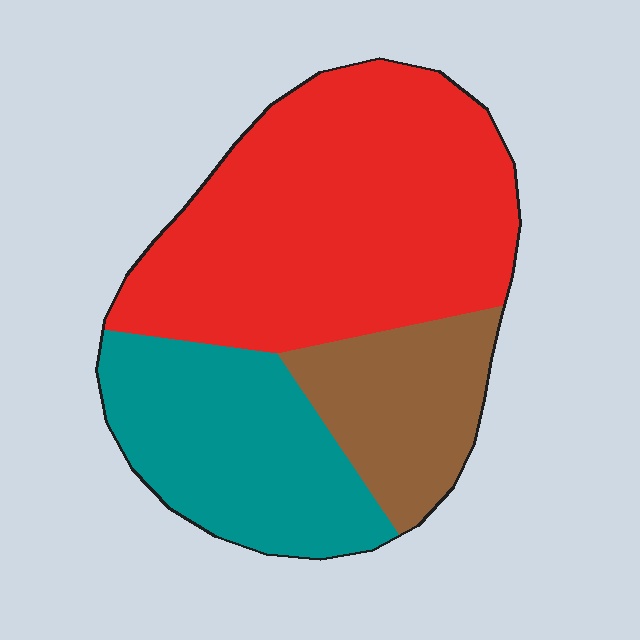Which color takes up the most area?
Red, at roughly 55%.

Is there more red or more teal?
Red.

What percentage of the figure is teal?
Teal takes up between a quarter and a half of the figure.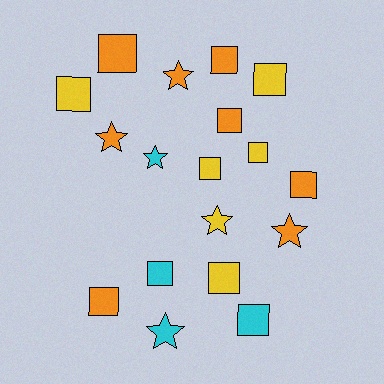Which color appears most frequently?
Orange, with 8 objects.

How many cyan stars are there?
There are 2 cyan stars.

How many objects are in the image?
There are 18 objects.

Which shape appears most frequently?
Square, with 12 objects.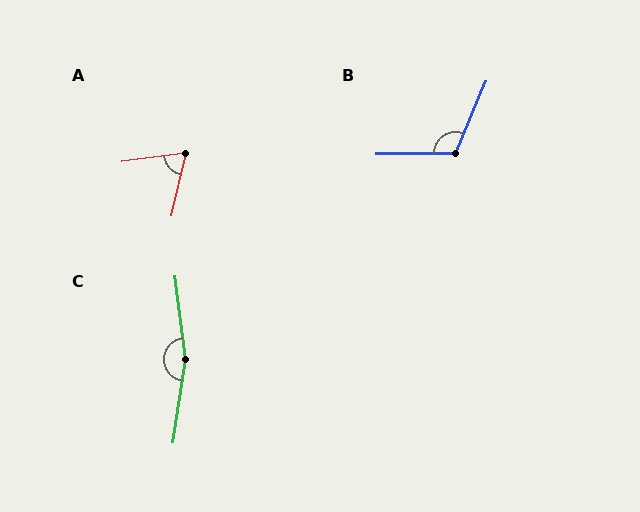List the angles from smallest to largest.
A (69°), B (113°), C (164°).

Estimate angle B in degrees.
Approximately 113 degrees.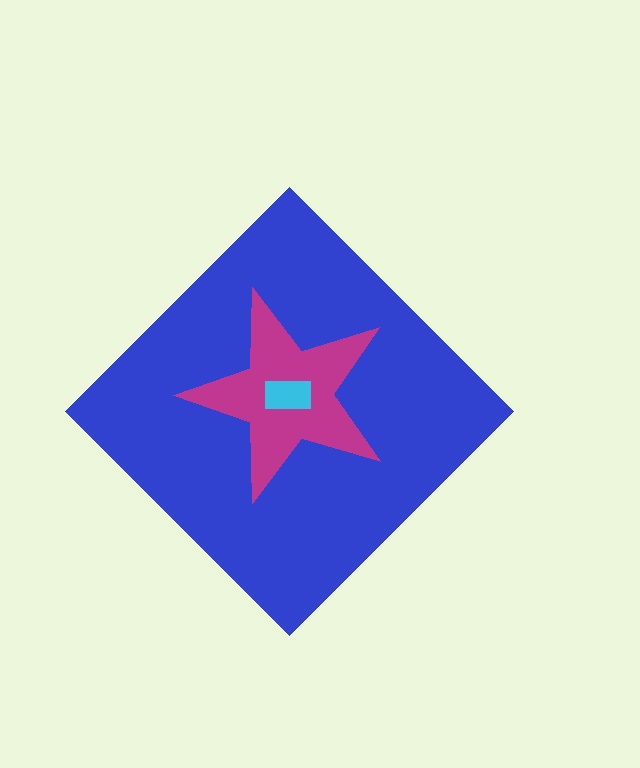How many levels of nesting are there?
3.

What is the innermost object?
The cyan rectangle.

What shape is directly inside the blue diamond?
The magenta star.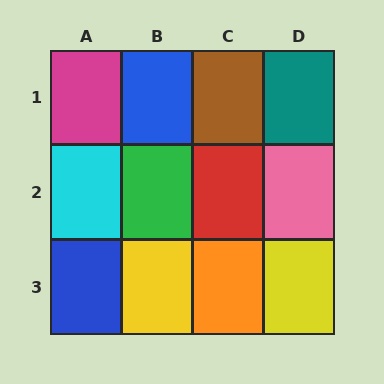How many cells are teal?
1 cell is teal.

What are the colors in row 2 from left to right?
Cyan, green, red, pink.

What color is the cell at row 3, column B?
Yellow.